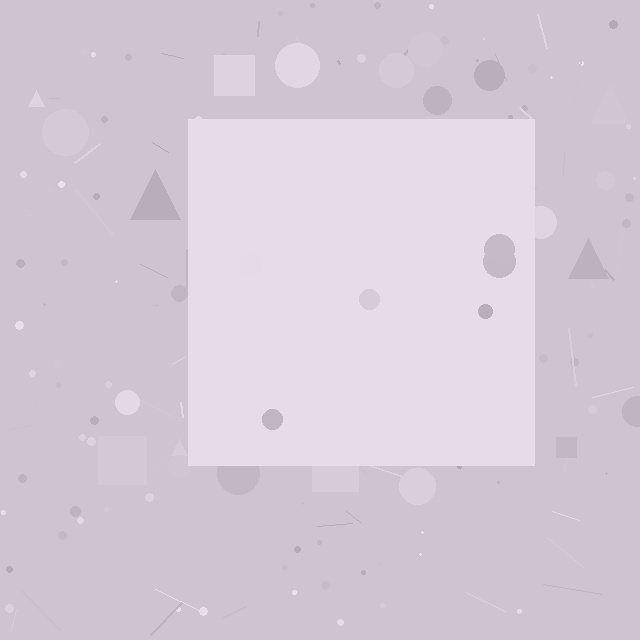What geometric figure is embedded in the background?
A square is embedded in the background.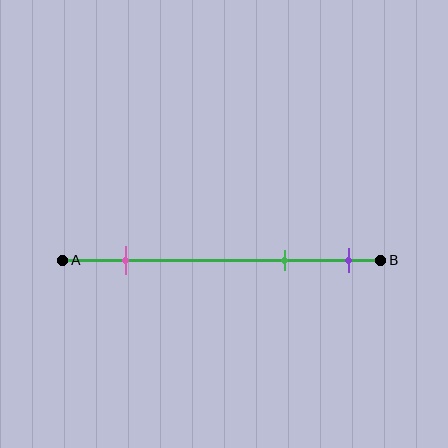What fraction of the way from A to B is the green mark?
The green mark is approximately 70% (0.7) of the way from A to B.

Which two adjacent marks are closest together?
The green and purple marks are the closest adjacent pair.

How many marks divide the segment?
There are 3 marks dividing the segment.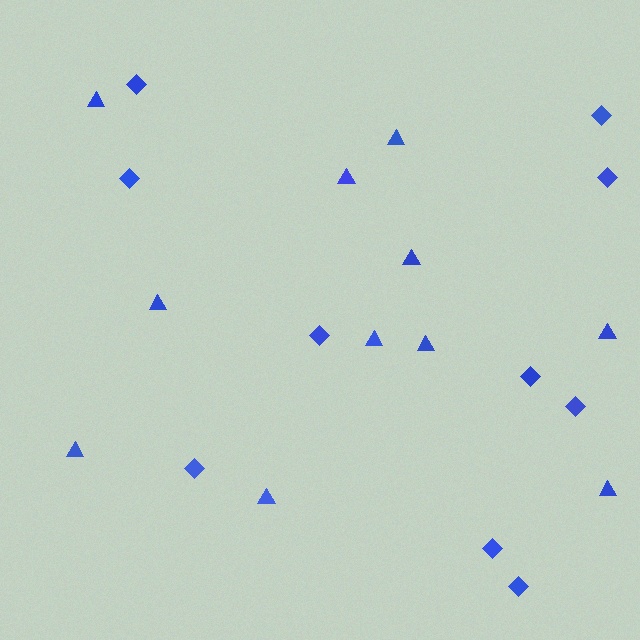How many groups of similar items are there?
There are 2 groups: one group of diamonds (10) and one group of triangles (11).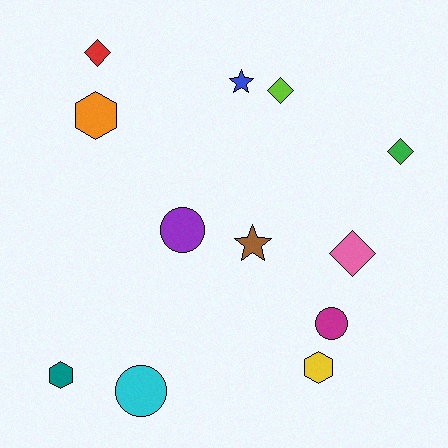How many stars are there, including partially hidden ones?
There are 2 stars.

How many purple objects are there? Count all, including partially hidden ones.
There is 1 purple object.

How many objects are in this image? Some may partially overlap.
There are 12 objects.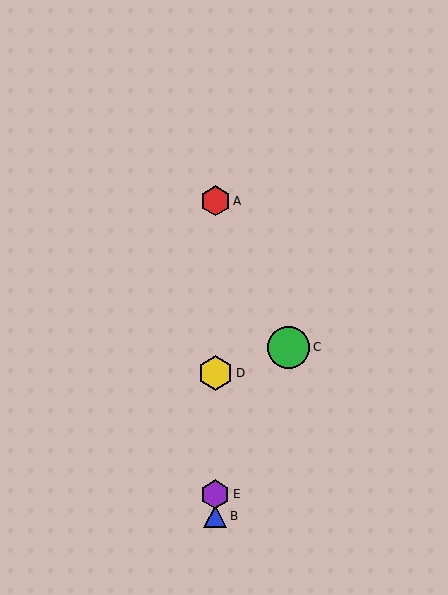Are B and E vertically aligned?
Yes, both are at x≈215.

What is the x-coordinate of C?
Object C is at x≈289.